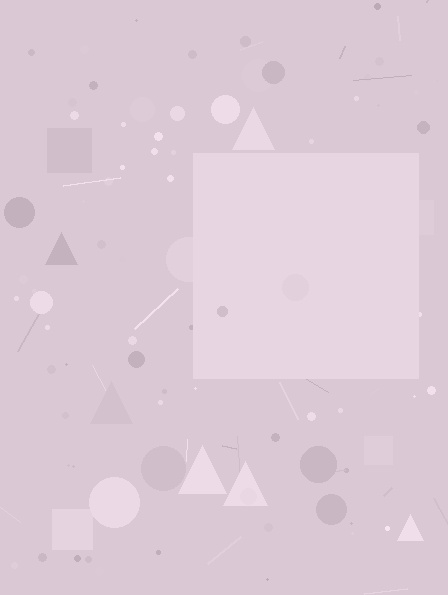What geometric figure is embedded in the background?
A square is embedded in the background.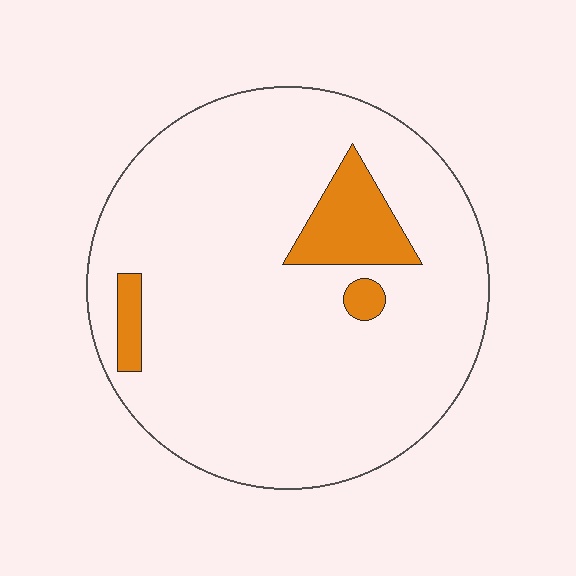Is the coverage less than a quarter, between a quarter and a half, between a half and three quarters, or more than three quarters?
Less than a quarter.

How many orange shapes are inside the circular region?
3.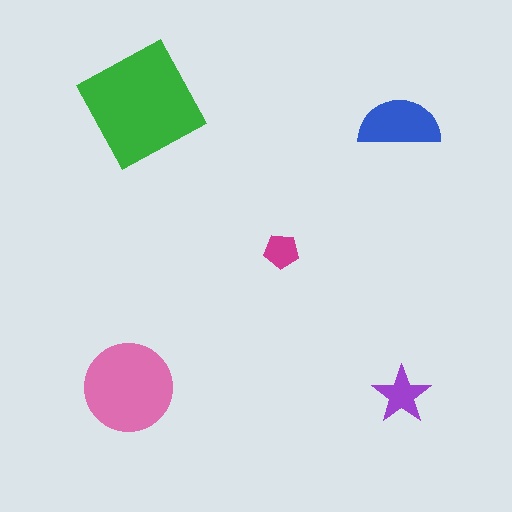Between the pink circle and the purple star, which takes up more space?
The pink circle.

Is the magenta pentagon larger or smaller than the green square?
Smaller.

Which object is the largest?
The green square.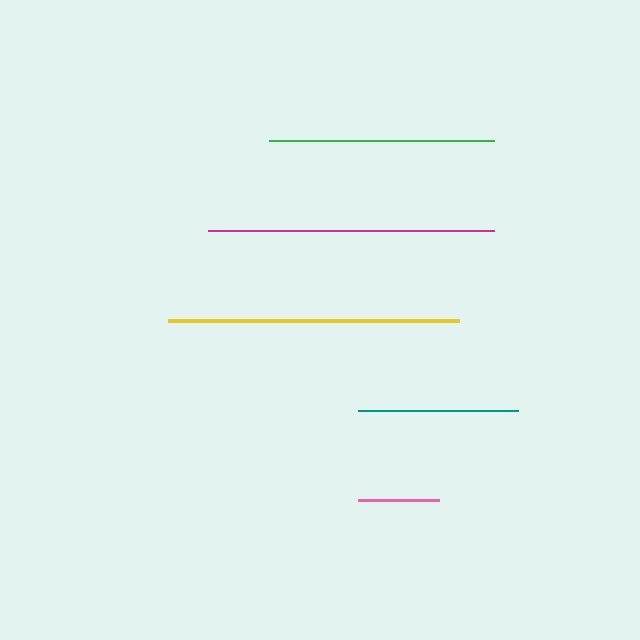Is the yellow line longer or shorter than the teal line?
The yellow line is longer than the teal line.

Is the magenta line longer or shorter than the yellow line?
The yellow line is longer than the magenta line.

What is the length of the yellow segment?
The yellow segment is approximately 291 pixels long.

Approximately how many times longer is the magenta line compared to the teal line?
The magenta line is approximately 1.8 times the length of the teal line.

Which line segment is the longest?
The yellow line is the longest at approximately 291 pixels.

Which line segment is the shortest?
The pink line is the shortest at approximately 81 pixels.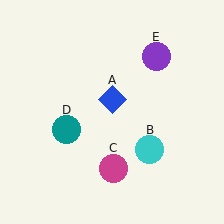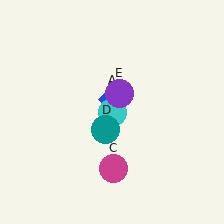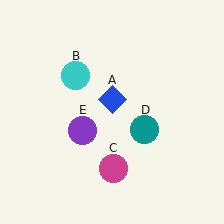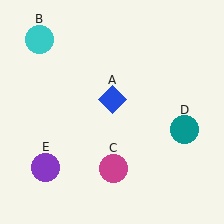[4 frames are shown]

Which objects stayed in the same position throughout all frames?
Blue diamond (object A) and magenta circle (object C) remained stationary.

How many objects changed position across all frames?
3 objects changed position: cyan circle (object B), teal circle (object D), purple circle (object E).